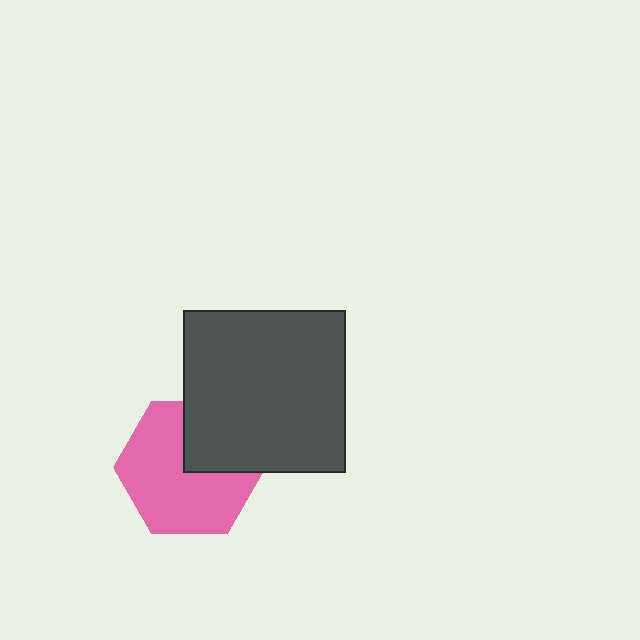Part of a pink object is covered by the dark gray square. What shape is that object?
It is a hexagon.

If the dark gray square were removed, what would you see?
You would see the complete pink hexagon.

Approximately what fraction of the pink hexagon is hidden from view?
Roughly 31% of the pink hexagon is hidden behind the dark gray square.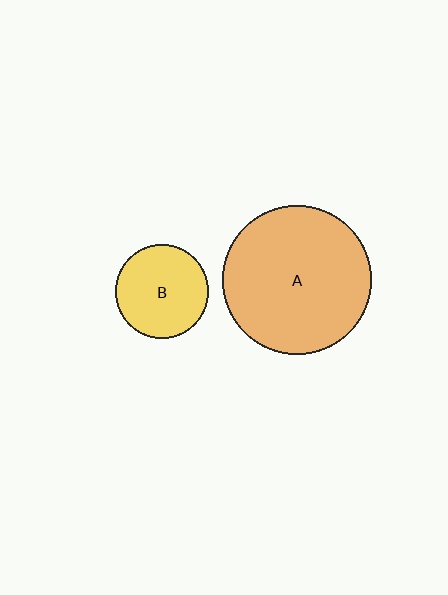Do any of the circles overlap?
No, none of the circles overlap.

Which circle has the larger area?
Circle A (orange).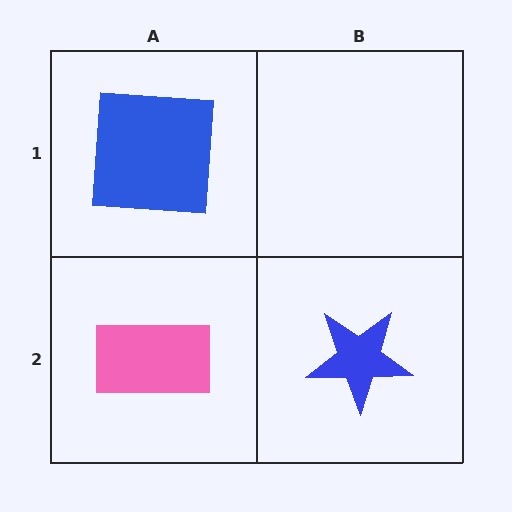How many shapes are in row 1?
1 shape.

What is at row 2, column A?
A pink rectangle.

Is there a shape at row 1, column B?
No, that cell is empty.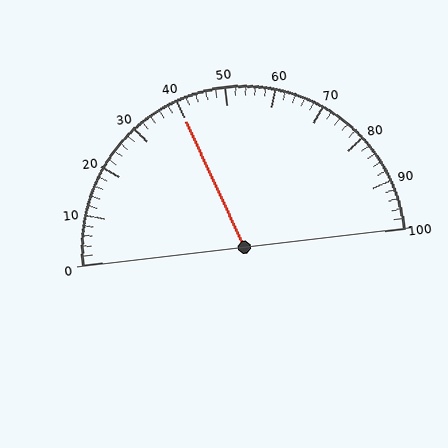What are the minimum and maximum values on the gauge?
The gauge ranges from 0 to 100.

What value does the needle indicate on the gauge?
The needle indicates approximately 40.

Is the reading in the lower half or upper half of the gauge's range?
The reading is in the lower half of the range (0 to 100).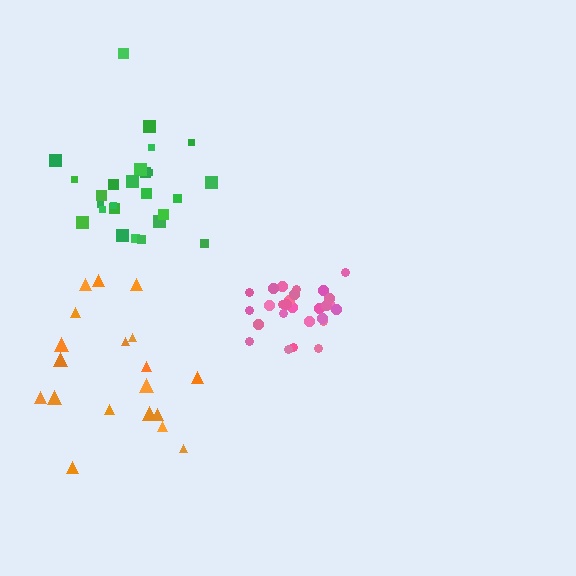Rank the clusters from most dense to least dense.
pink, green, orange.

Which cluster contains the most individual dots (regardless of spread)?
Pink (27).